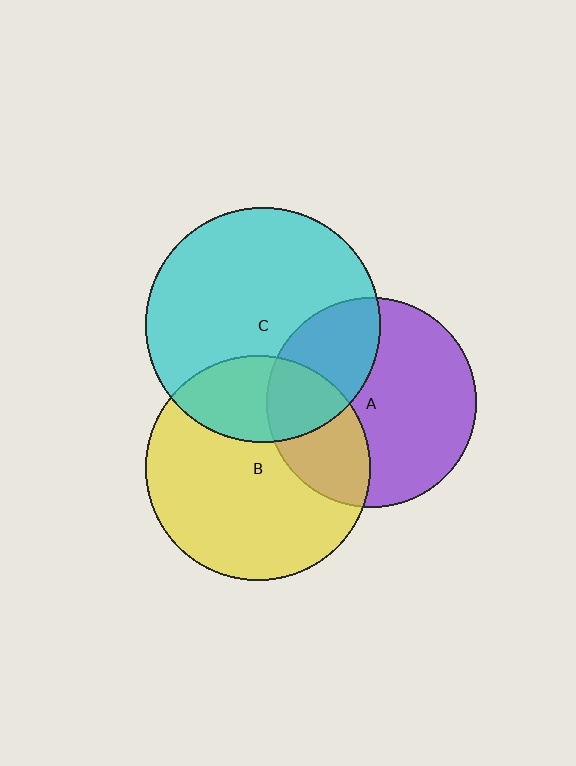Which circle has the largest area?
Circle C (cyan).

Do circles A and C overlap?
Yes.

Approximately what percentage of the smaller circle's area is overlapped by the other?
Approximately 30%.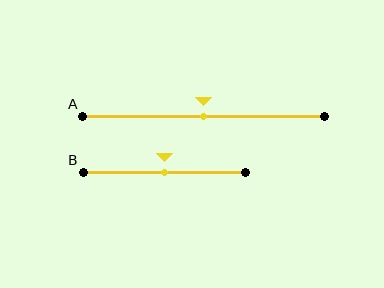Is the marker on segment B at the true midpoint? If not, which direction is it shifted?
Yes, the marker on segment B is at the true midpoint.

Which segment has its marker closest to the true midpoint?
Segment A has its marker closest to the true midpoint.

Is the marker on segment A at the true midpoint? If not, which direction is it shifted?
Yes, the marker on segment A is at the true midpoint.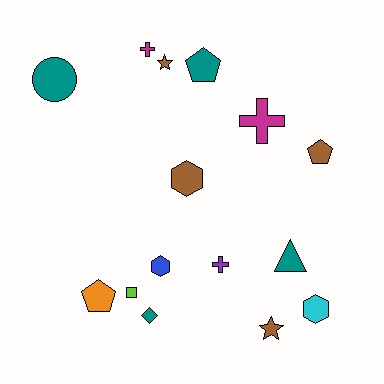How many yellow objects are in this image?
There are no yellow objects.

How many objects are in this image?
There are 15 objects.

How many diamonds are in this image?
There is 1 diamond.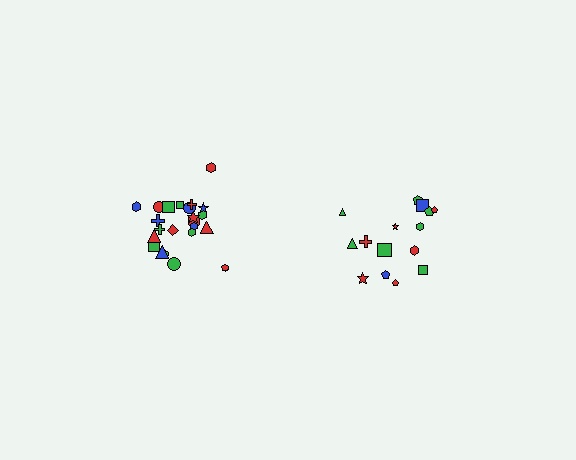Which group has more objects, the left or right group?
The left group.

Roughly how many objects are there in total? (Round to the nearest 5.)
Roughly 40 objects in total.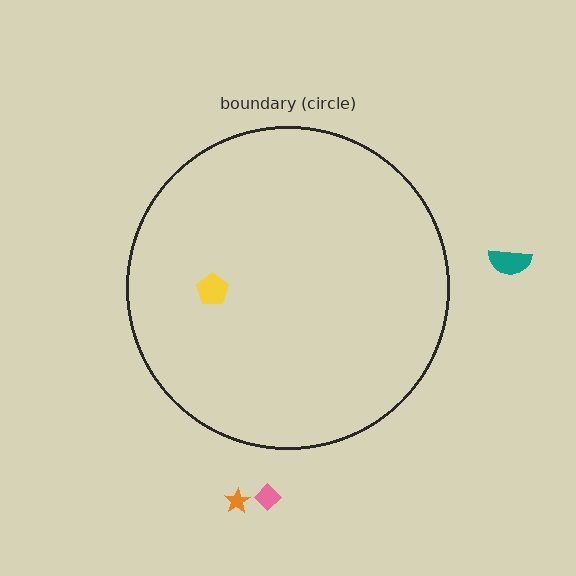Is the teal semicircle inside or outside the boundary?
Outside.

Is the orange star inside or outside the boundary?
Outside.